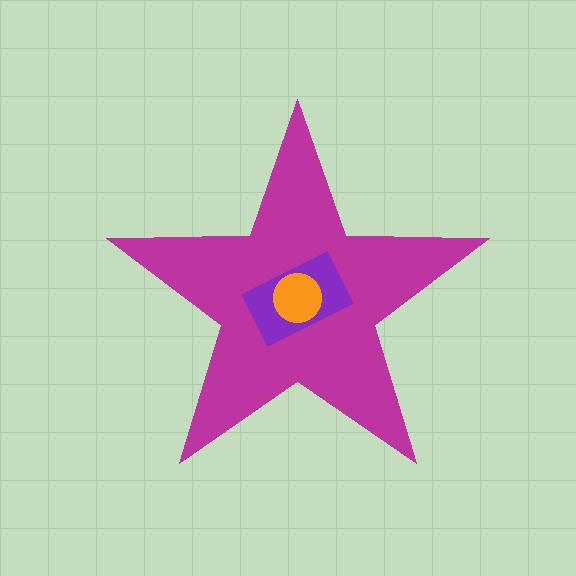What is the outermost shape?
The magenta star.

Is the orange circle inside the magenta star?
Yes.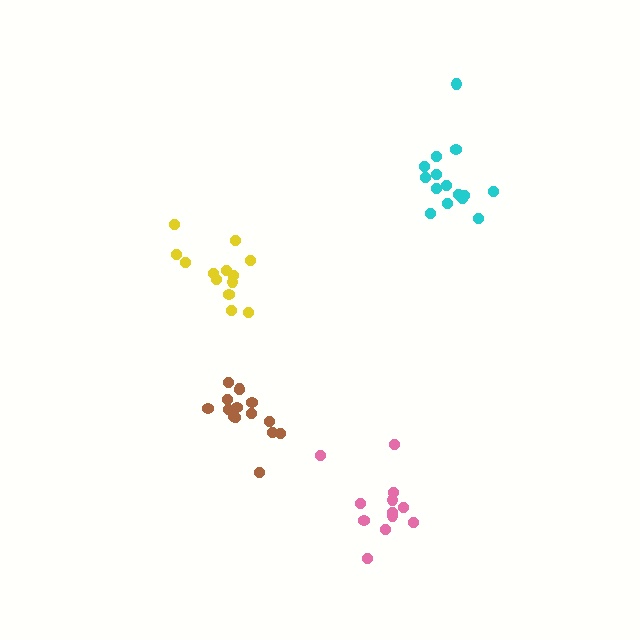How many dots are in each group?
Group 1: 15 dots, Group 2: 13 dots, Group 3: 15 dots, Group 4: 12 dots (55 total).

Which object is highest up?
The cyan cluster is topmost.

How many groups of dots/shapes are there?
There are 4 groups.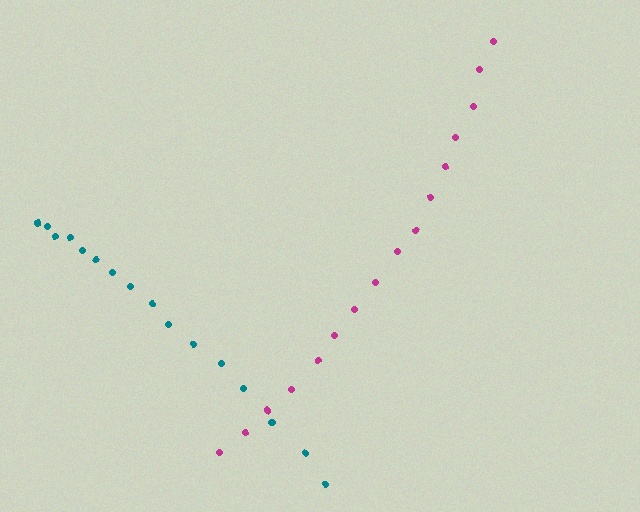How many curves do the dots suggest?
There are 2 distinct paths.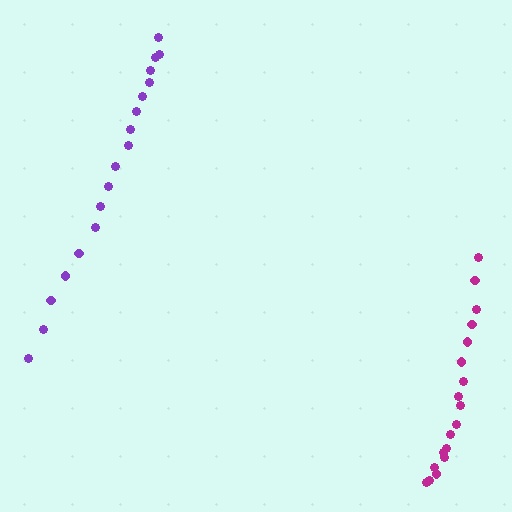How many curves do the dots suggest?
There are 2 distinct paths.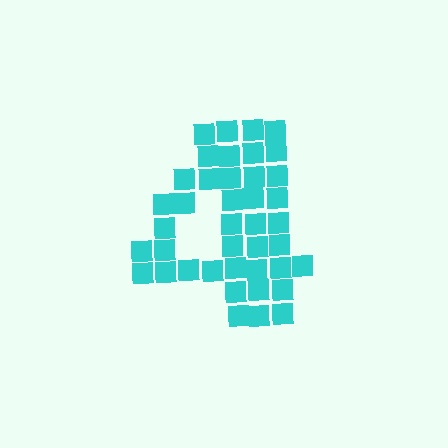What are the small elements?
The small elements are squares.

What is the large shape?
The large shape is the digit 4.